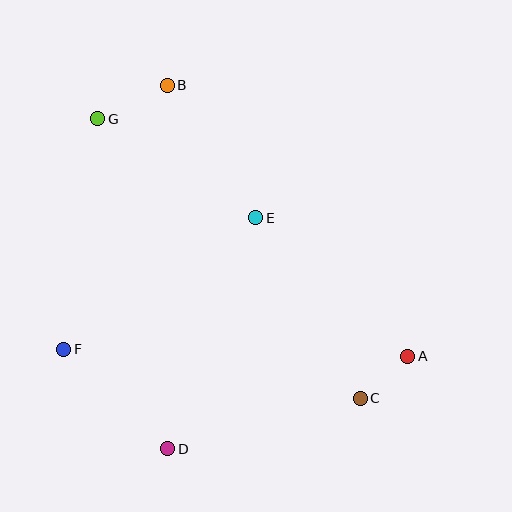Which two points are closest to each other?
Points A and C are closest to each other.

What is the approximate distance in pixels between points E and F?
The distance between E and F is approximately 233 pixels.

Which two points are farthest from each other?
Points A and G are farthest from each other.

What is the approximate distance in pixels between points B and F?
The distance between B and F is approximately 284 pixels.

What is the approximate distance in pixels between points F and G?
The distance between F and G is approximately 233 pixels.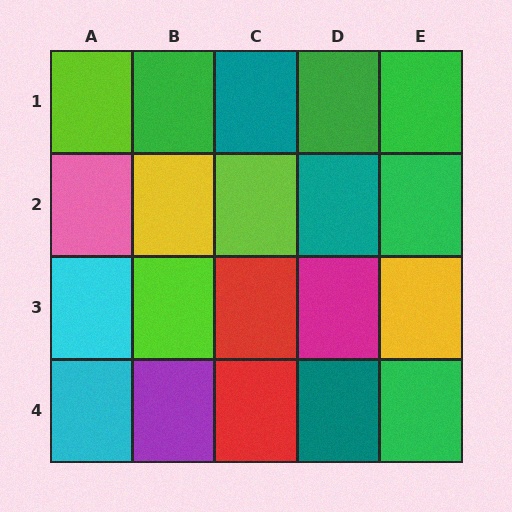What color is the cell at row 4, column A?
Cyan.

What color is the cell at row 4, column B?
Purple.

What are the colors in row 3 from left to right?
Cyan, lime, red, magenta, yellow.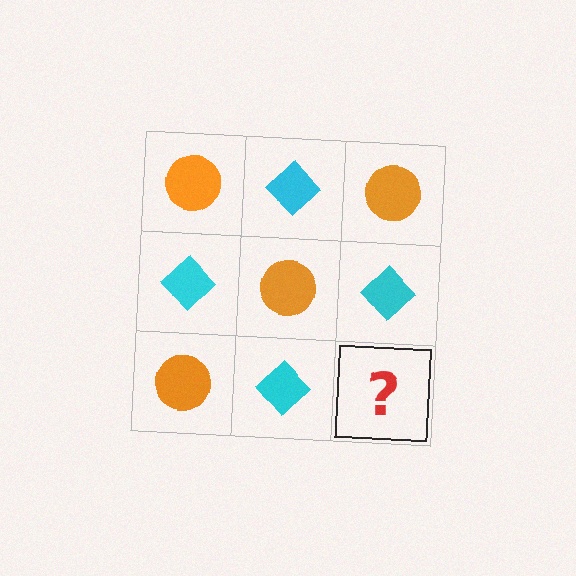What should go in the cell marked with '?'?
The missing cell should contain an orange circle.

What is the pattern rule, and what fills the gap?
The rule is that it alternates orange circle and cyan diamond in a checkerboard pattern. The gap should be filled with an orange circle.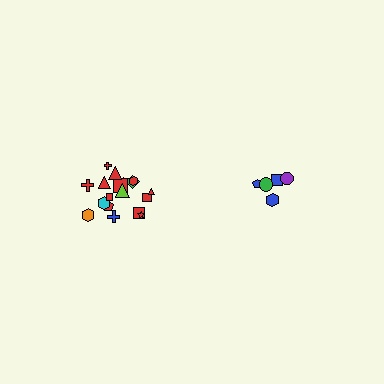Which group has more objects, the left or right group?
The left group.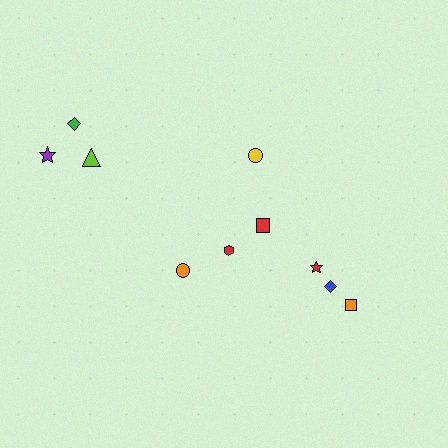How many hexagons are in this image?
There is 1 hexagon.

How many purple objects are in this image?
There is 1 purple object.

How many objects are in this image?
There are 10 objects.